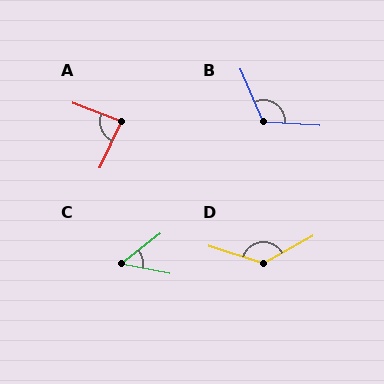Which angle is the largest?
D, at approximately 133 degrees.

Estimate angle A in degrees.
Approximately 87 degrees.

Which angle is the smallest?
C, at approximately 49 degrees.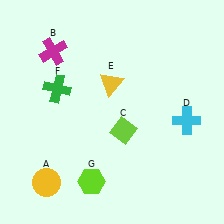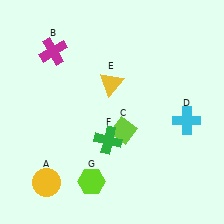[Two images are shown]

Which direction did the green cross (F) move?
The green cross (F) moved down.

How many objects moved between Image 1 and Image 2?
1 object moved between the two images.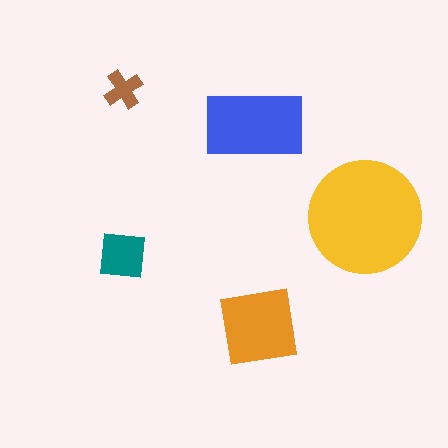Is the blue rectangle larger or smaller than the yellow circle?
Smaller.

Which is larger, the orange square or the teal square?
The orange square.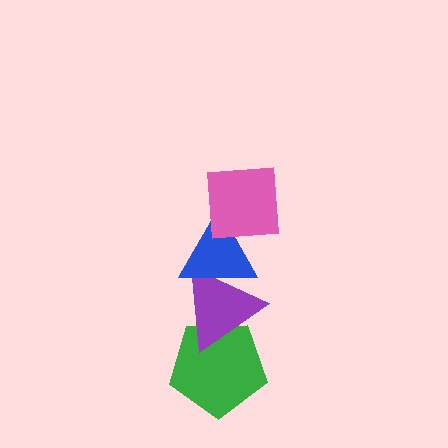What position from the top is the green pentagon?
The green pentagon is 4th from the top.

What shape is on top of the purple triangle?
The blue triangle is on top of the purple triangle.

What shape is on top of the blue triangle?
The pink square is on top of the blue triangle.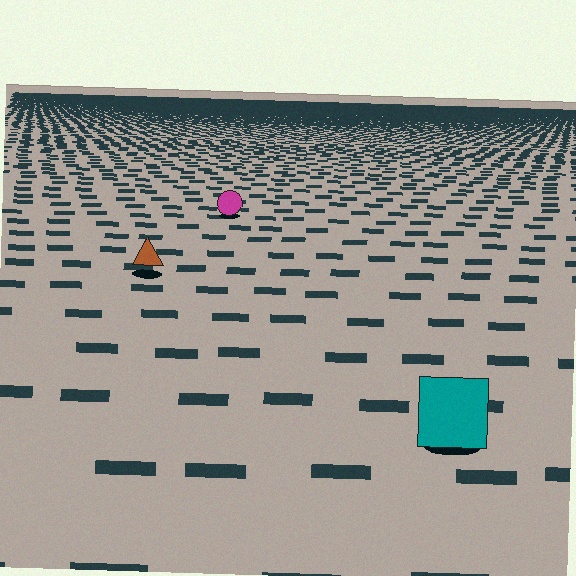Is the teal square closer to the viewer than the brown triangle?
Yes. The teal square is closer — you can tell from the texture gradient: the ground texture is coarser near it.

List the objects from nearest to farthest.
From nearest to farthest: the teal square, the brown triangle, the magenta circle.